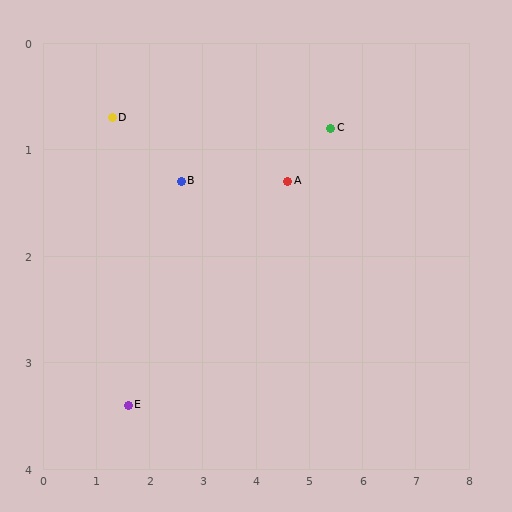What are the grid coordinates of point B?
Point B is at approximately (2.6, 1.3).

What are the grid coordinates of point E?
Point E is at approximately (1.6, 3.4).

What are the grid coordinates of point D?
Point D is at approximately (1.3, 0.7).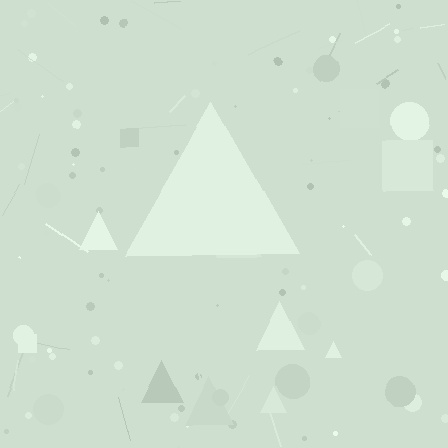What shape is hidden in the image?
A triangle is hidden in the image.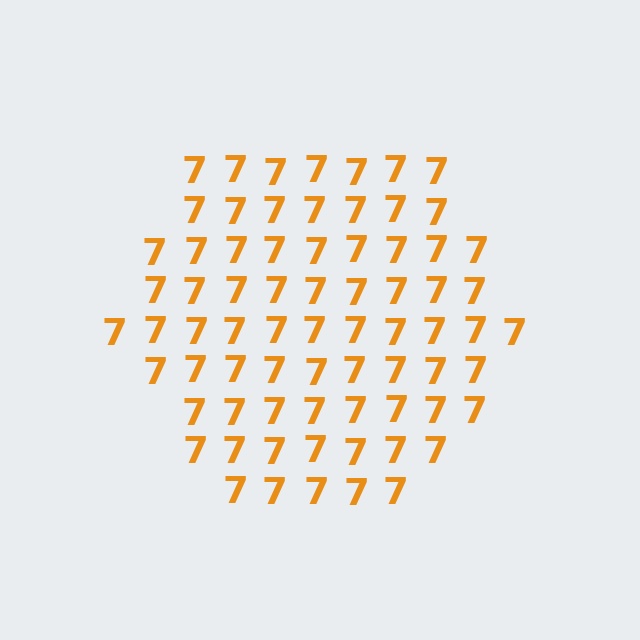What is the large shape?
The large shape is a hexagon.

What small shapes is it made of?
It is made of small digit 7's.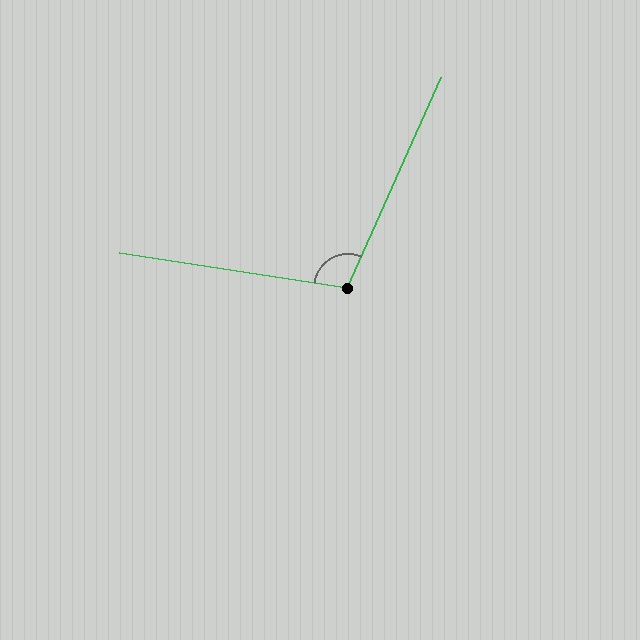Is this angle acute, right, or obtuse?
It is obtuse.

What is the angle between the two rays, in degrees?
Approximately 105 degrees.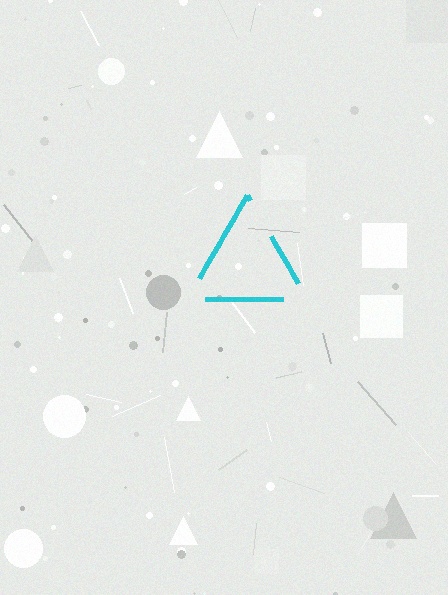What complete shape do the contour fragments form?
The contour fragments form a triangle.